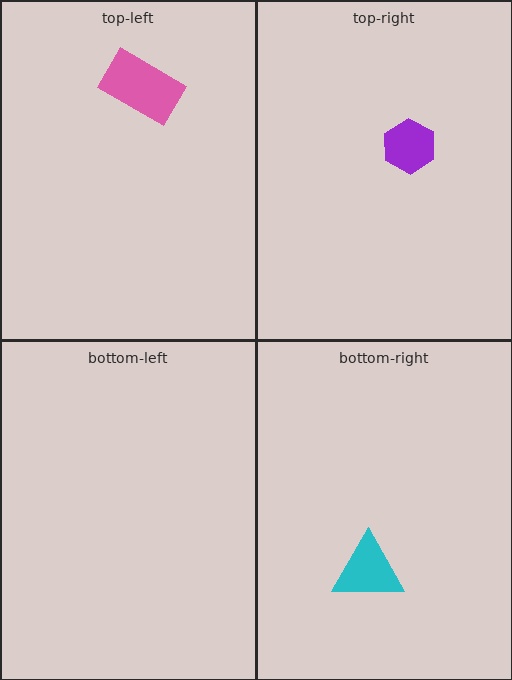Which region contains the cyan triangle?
The bottom-right region.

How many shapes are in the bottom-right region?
1.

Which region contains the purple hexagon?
The top-right region.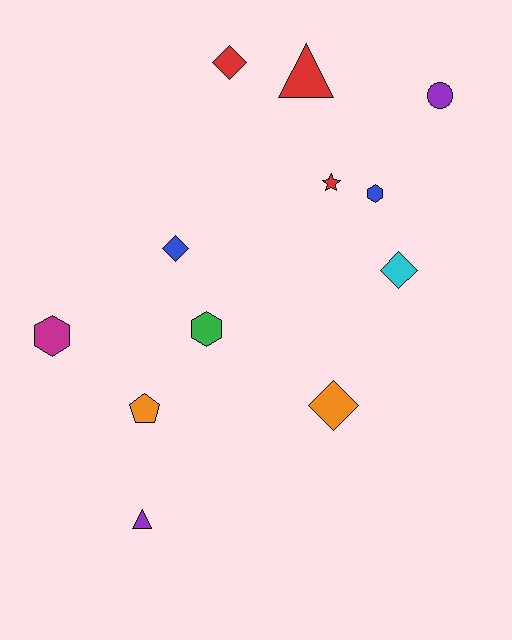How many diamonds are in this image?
There are 4 diamonds.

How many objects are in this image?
There are 12 objects.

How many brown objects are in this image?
There are no brown objects.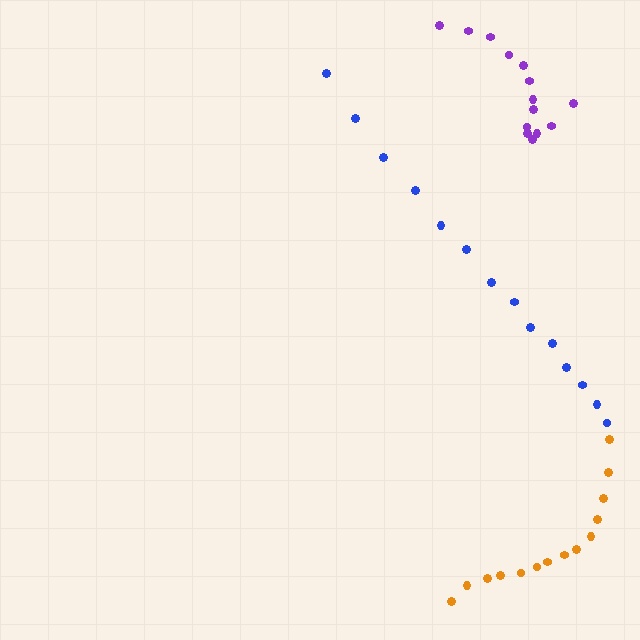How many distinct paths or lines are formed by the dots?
There are 3 distinct paths.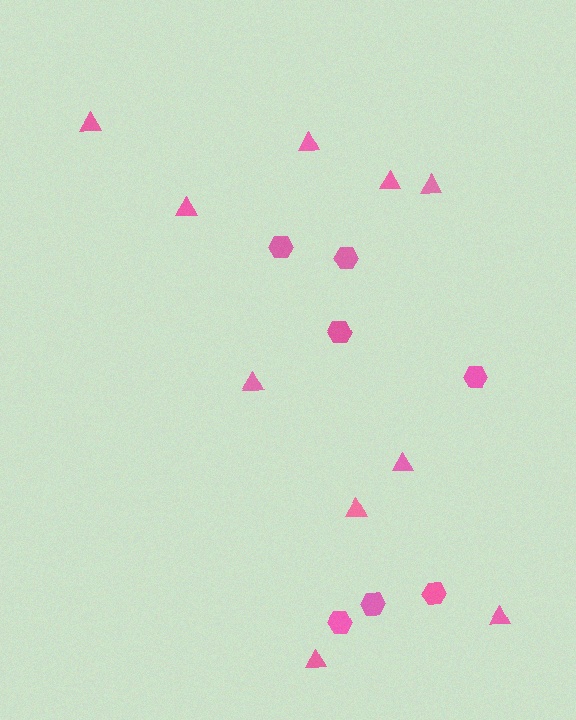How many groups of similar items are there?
There are 2 groups: one group of triangles (10) and one group of hexagons (7).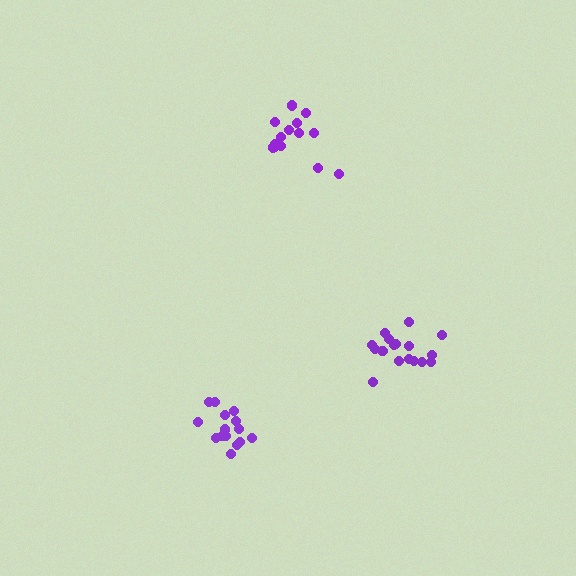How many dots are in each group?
Group 1: 17 dots, Group 2: 14 dots, Group 3: 15 dots (46 total).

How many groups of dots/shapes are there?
There are 3 groups.